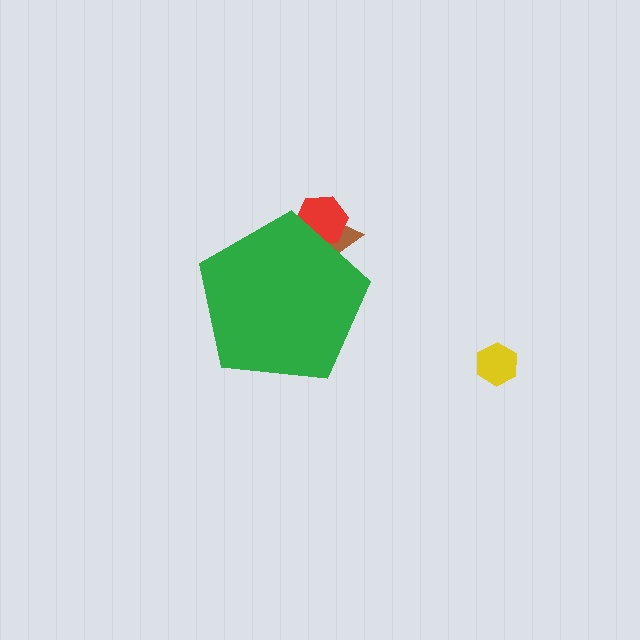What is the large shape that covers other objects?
A green pentagon.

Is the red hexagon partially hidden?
Yes, the red hexagon is partially hidden behind the green pentagon.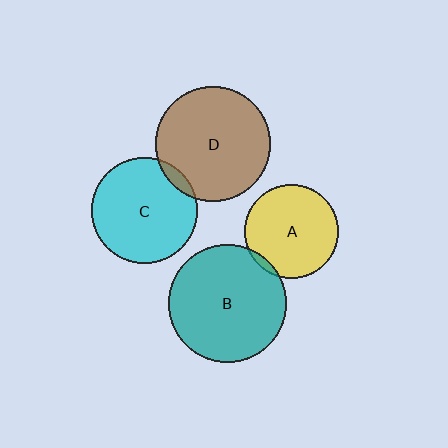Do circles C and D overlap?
Yes.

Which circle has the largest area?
Circle B (teal).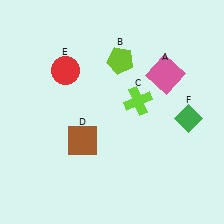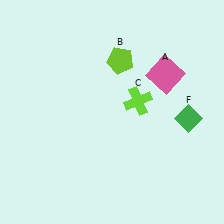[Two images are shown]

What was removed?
The red circle (E), the brown square (D) were removed in Image 2.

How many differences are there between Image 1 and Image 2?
There are 2 differences between the two images.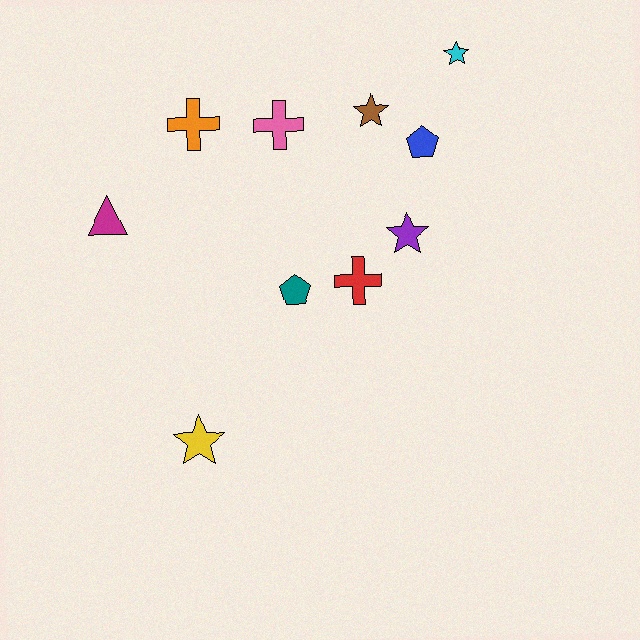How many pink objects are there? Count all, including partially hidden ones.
There is 1 pink object.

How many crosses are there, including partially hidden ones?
There are 3 crosses.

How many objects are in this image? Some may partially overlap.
There are 10 objects.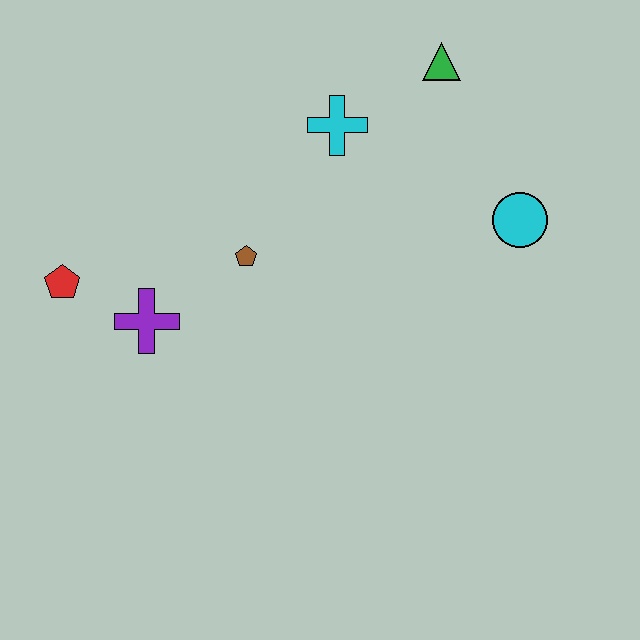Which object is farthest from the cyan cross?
The red pentagon is farthest from the cyan cross.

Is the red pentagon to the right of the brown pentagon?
No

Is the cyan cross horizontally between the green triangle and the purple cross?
Yes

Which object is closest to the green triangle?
The cyan cross is closest to the green triangle.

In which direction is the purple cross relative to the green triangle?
The purple cross is to the left of the green triangle.